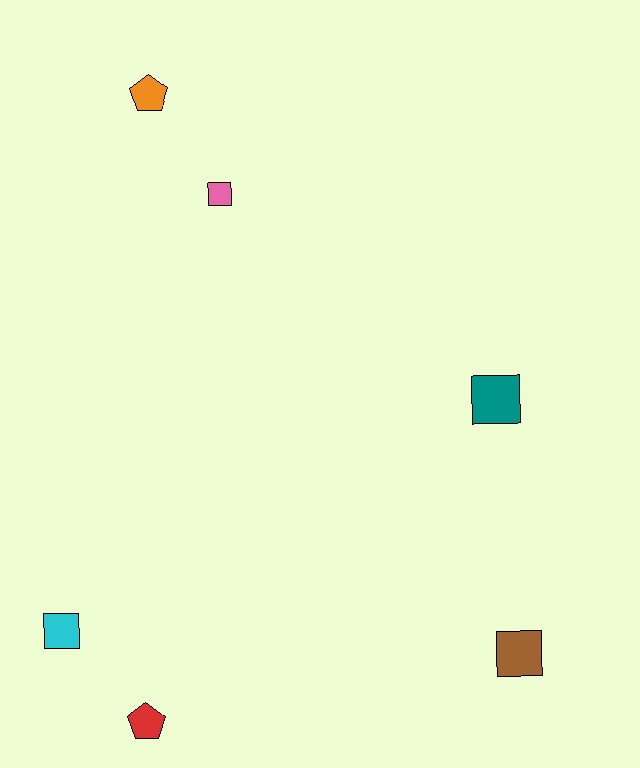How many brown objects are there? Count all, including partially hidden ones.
There is 1 brown object.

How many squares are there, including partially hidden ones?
There are 4 squares.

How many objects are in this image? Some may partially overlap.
There are 6 objects.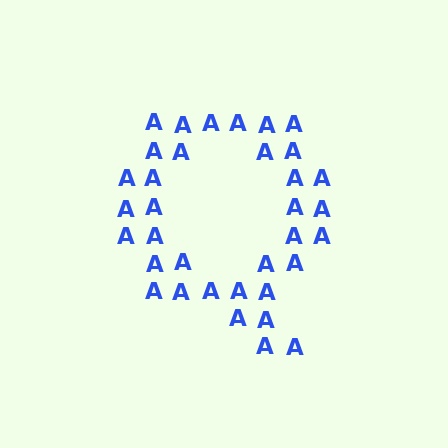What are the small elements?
The small elements are letter A's.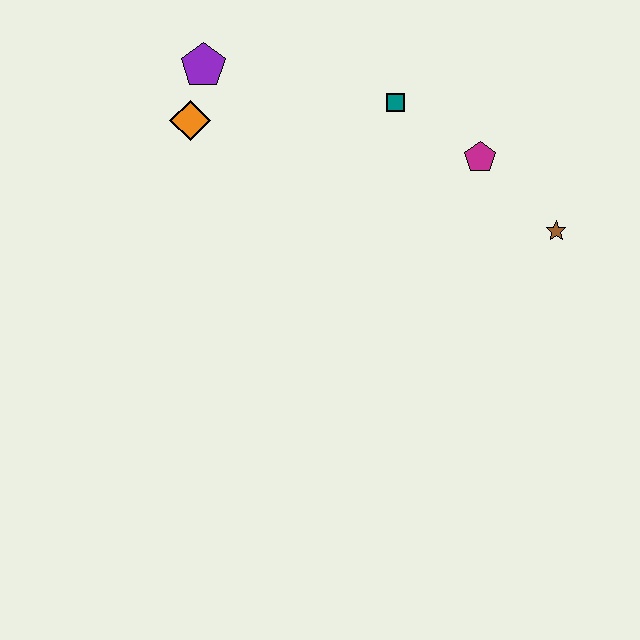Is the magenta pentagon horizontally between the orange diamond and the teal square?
No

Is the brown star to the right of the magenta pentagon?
Yes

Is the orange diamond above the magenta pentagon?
Yes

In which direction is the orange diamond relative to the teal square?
The orange diamond is to the left of the teal square.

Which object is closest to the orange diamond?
The purple pentagon is closest to the orange diamond.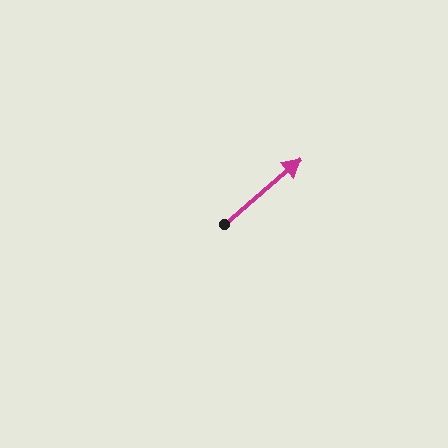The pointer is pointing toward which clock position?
Roughly 2 o'clock.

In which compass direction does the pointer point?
Northeast.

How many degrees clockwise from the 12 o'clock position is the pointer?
Approximately 50 degrees.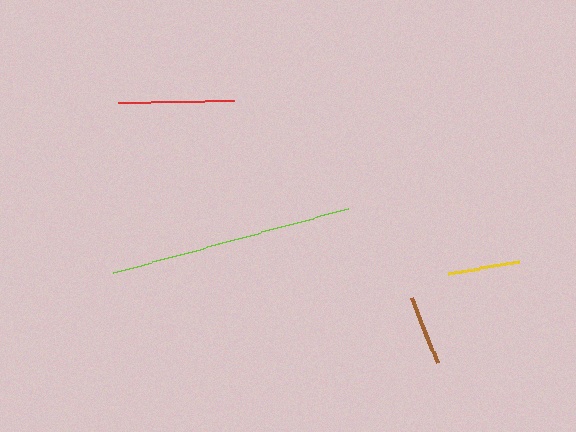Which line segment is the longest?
The lime line is the longest at approximately 243 pixels.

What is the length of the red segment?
The red segment is approximately 116 pixels long.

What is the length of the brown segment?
The brown segment is approximately 71 pixels long.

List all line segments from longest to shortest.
From longest to shortest: lime, red, yellow, brown.